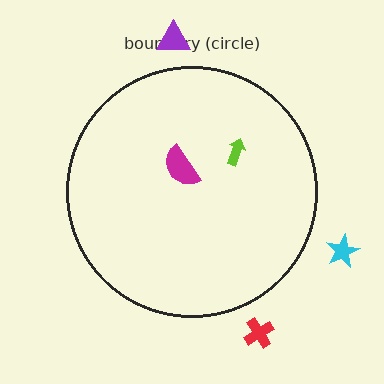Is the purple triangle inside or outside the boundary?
Outside.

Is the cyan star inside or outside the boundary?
Outside.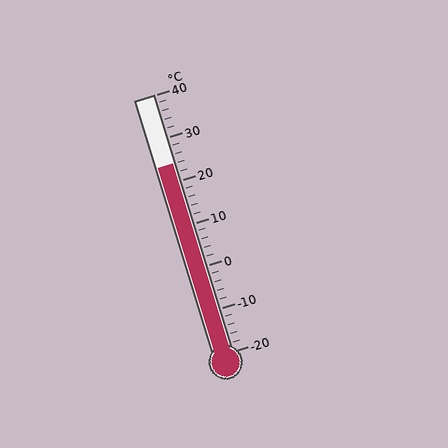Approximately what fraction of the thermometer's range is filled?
The thermometer is filled to approximately 75% of its range.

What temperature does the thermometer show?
The thermometer shows approximately 24°C.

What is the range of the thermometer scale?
The thermometer scale ranges from -20°C to 40°C.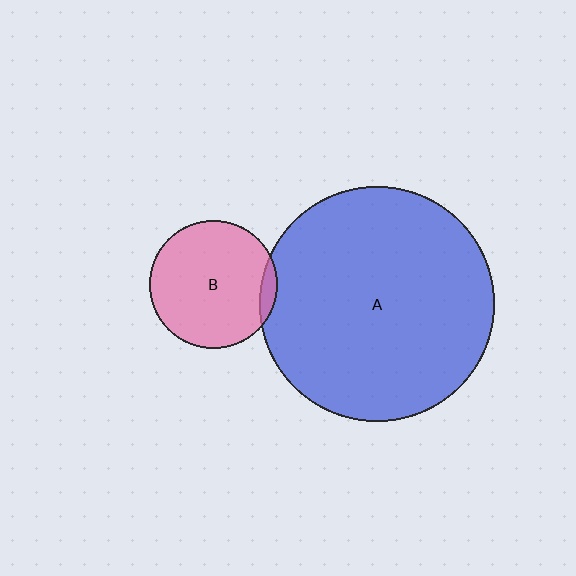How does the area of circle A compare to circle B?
Approximately 3.4 times.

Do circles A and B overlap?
Yes.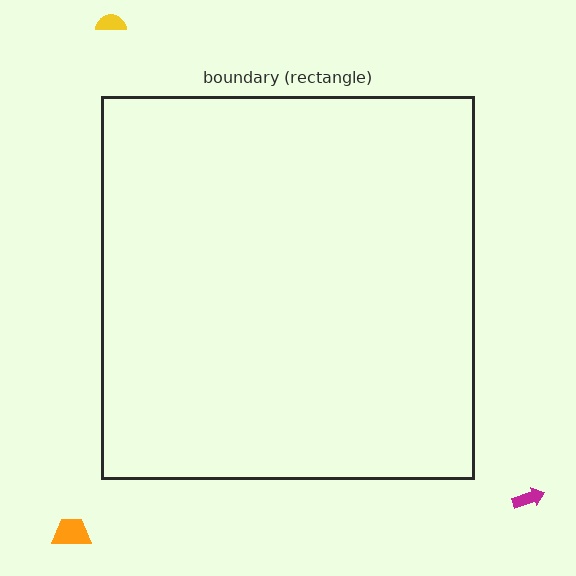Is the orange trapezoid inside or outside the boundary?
Outside.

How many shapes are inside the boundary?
0 inside, 3 outside.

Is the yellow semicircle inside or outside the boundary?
Outside.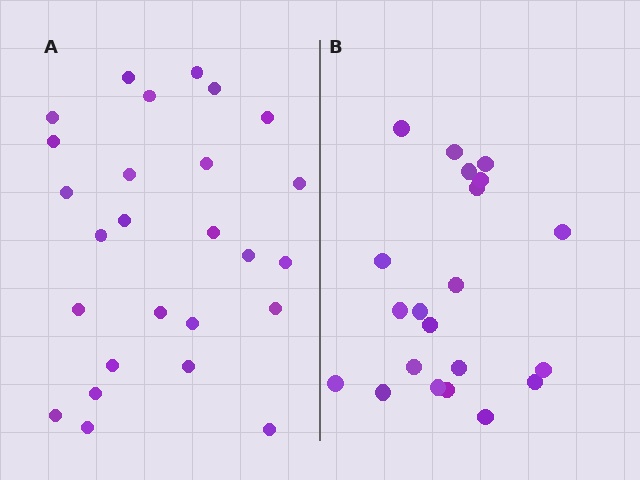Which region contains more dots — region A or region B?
Region A (the left region) has more dots.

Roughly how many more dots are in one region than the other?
Region A has about 5 more dots than region B.